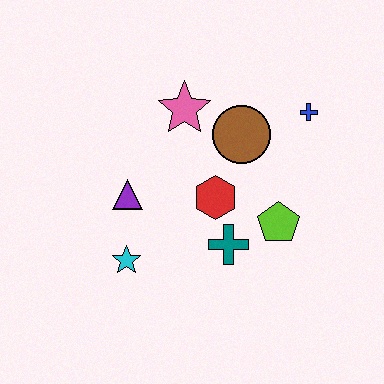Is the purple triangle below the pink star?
Yes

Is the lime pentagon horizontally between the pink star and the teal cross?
No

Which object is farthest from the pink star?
The cyan star is farthest from the pink star.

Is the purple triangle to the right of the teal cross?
No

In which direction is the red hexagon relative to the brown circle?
The red hexagon is below the brown circle.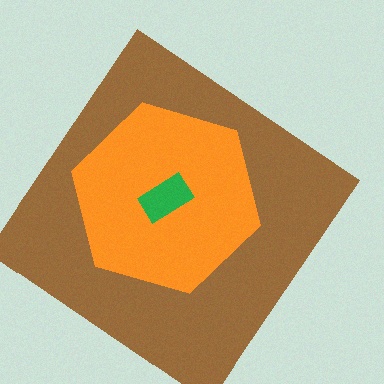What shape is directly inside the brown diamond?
The orange hexagon.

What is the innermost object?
The green rectangle.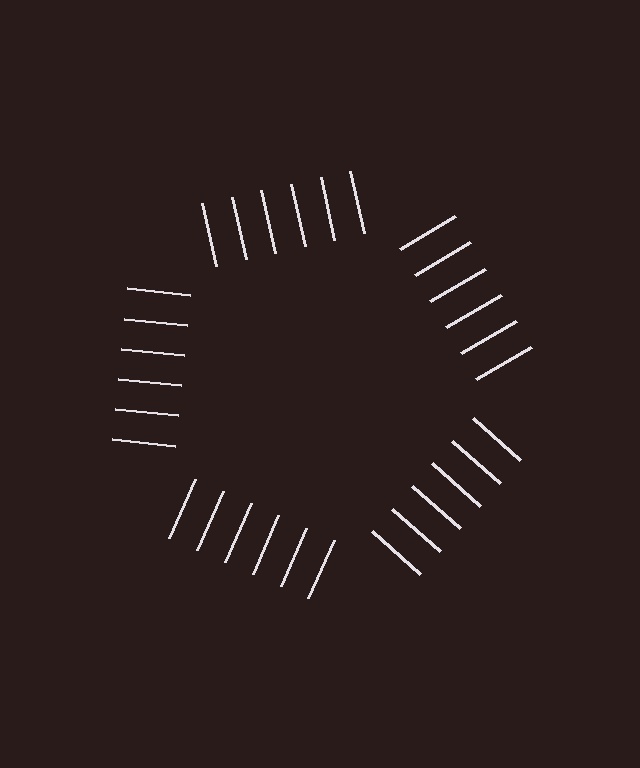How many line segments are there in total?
30 — 6 along each of the 5 edges.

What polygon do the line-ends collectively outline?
An illusory pentagon — the line segments terminate on its edges but no continuous stroke is drawn.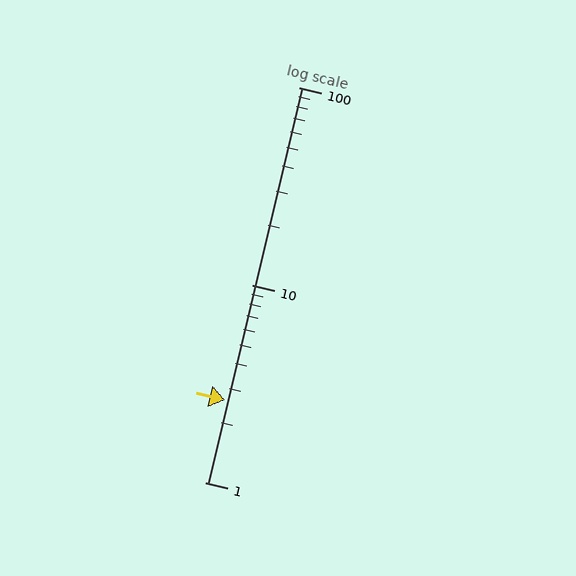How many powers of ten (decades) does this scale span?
The scale spans 2 decades, from 1 to 100.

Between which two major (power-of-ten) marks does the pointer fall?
The pointer is between 1 and 10.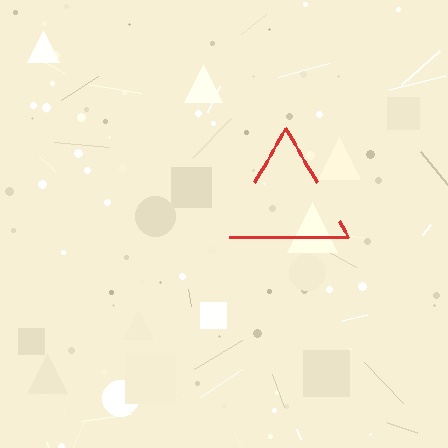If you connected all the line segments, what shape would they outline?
They would outline a triangle.